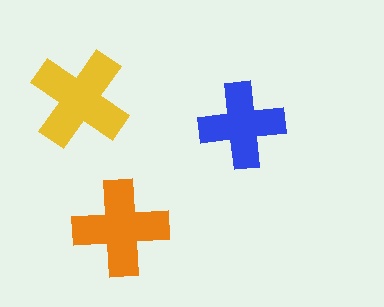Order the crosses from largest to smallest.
the yellow one, the orange one, the blue one.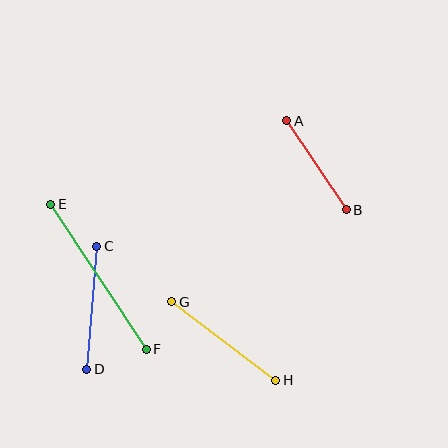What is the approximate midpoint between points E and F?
The midpoint is at approximately (98, 277) pixels.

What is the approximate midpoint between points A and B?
The midpoint is at approximately (317, 165) pixels.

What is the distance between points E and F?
The distance is approximately 174 pixels.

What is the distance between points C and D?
The distance is approximately 124 pixels.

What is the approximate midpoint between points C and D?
The midpoint is at approximately (92, 308) pixels.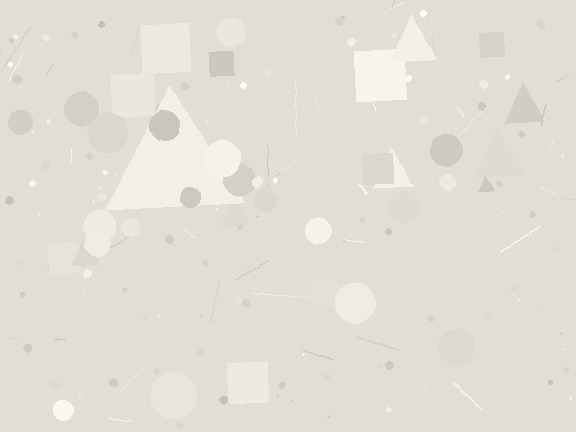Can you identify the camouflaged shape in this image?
The camouflaged shape is a triangle.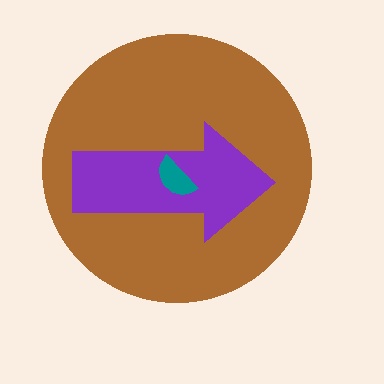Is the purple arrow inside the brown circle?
Yes.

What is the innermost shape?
The teal semicircle.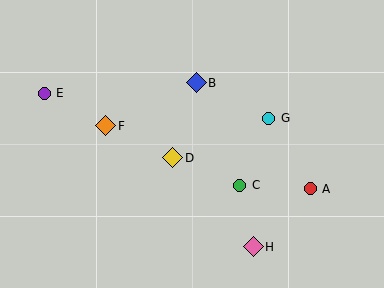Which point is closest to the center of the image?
Point D at (173, 158) is closest to the center.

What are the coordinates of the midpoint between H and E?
The midpoint between H and E is at (149, 170).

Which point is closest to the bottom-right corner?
Point A is closest to the bottom-right corner.